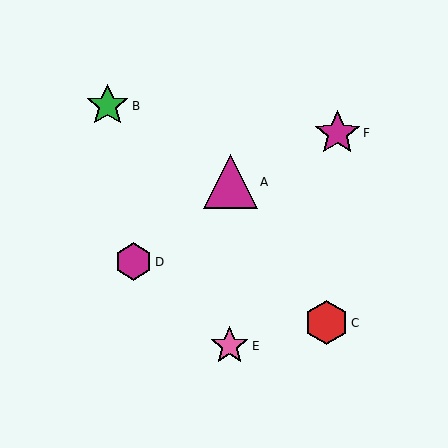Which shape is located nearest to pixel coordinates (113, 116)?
The green star (labeled B) at (108, 106) is nearest to that location.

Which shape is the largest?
The magenta triangle (labeled A) is the largest.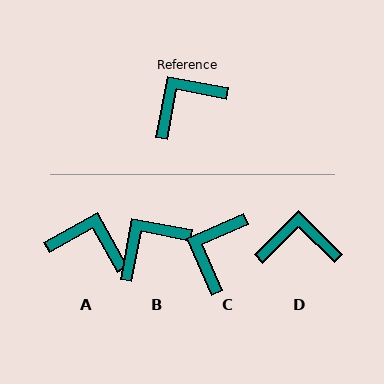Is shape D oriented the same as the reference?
No, it is off by about 34 degrees.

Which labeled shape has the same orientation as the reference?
B.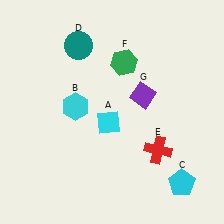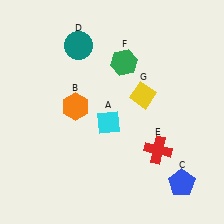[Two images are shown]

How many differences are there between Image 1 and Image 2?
There are 3 differences between the two images.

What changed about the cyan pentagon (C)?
In Image 1, C is cyan. In Image 2, it changed to blue.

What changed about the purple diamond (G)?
In Image 1, G is purple. In Image 2, it changed to yellow.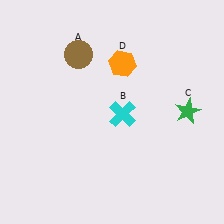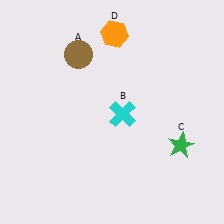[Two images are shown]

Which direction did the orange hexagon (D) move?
The orange hexagon (D) moved up.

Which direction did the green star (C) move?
The green star (C) moved down.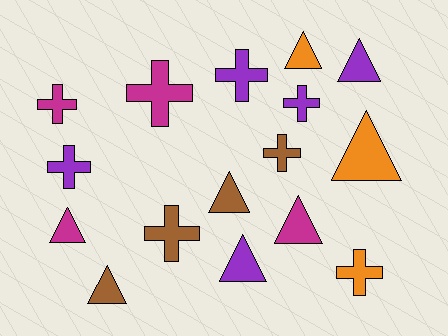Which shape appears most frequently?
Cross, with 8 objects.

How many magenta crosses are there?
There are 2 magenta crosses.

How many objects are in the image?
There are 16 objects.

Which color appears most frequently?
Purple, with 5 objects.